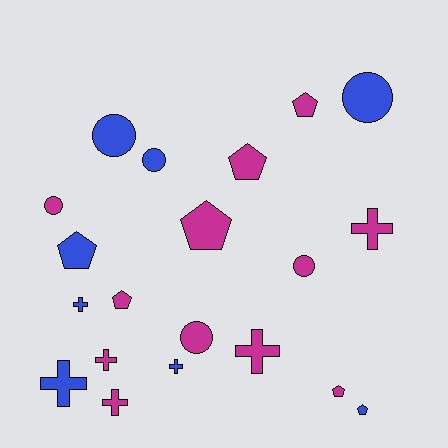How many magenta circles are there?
There are 3 magenta circles.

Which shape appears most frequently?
Pentagon, with 7 objects.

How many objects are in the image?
There are 20 objects.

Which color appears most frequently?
Magenta, with 12 objects.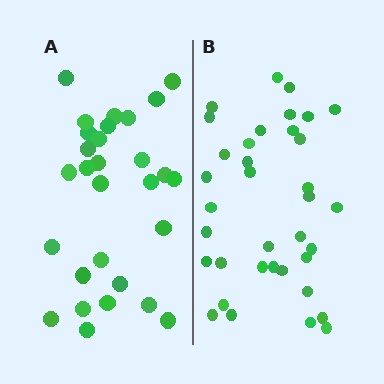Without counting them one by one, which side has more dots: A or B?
Region B (the right region) has more dots.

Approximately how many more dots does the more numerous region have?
Region B has roughly 8 or so more dots than region A.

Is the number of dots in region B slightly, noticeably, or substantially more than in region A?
Region B has only slightly more — the two regions are fairly close. The ratio is roughly 1.2 to 1.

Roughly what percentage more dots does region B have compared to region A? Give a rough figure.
About 25% more.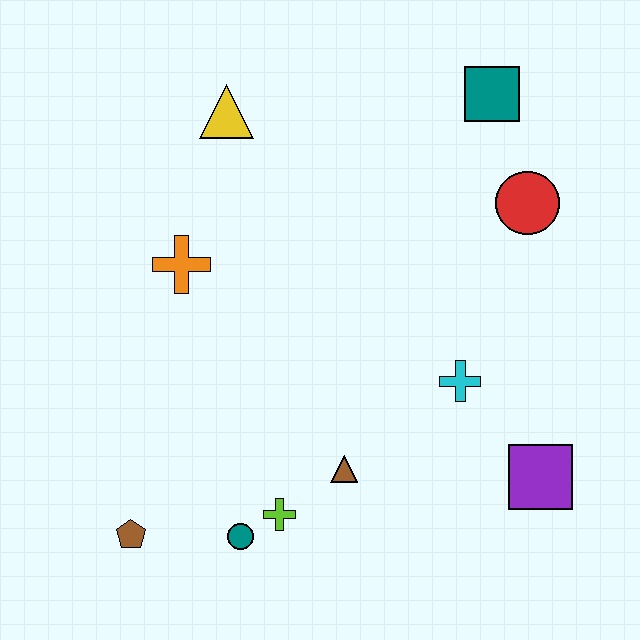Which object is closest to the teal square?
The red circle is closest to the teal square.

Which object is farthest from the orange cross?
The purple square is farthest from the orange cross.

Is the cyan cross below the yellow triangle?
Yes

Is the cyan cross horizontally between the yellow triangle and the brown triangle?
No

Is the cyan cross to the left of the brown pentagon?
No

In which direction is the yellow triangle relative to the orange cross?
The yellow triangle is above the orange cross.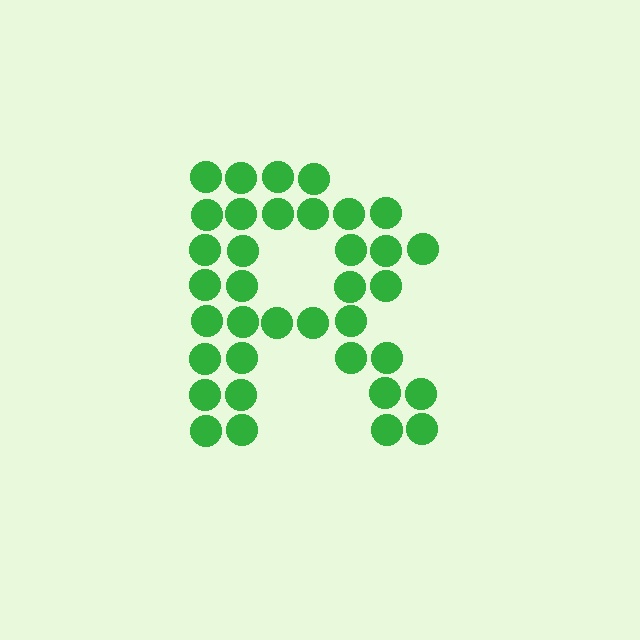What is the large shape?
The large shape is the letter R.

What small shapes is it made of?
It is made of small circles.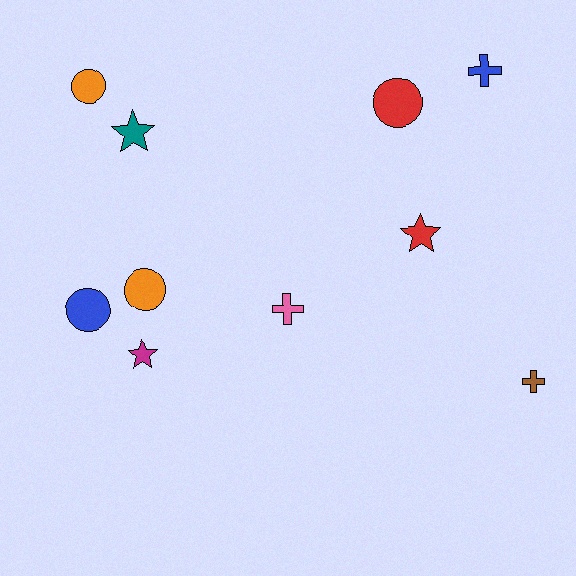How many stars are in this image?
There are 3 stars.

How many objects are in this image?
There are 10 objects.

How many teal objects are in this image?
There is 1 teal object.